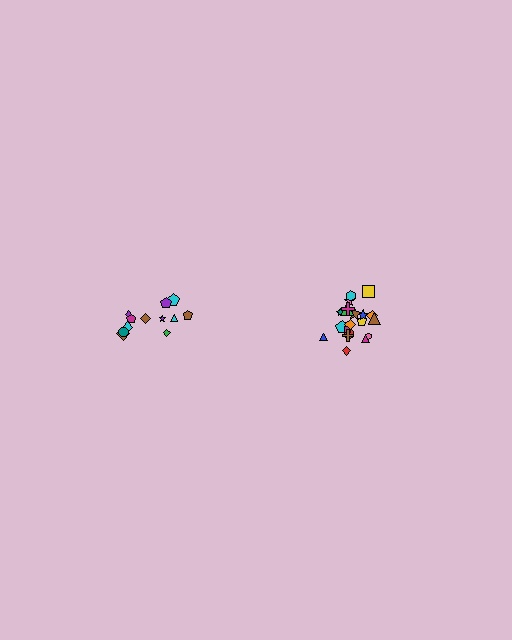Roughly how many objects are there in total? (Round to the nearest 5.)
Roughly 35 objects in total.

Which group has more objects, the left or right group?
The right group.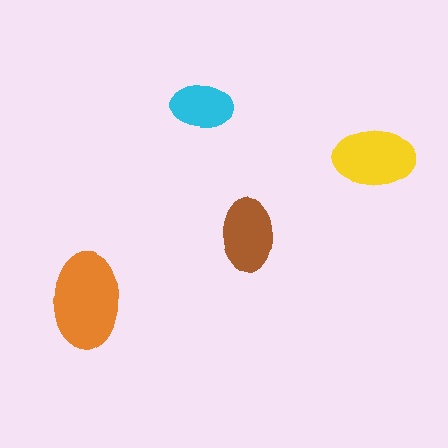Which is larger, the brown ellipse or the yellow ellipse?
The yellow one.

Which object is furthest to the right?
The yellow ellipse is rightmost.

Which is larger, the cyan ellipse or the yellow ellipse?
The yellow one.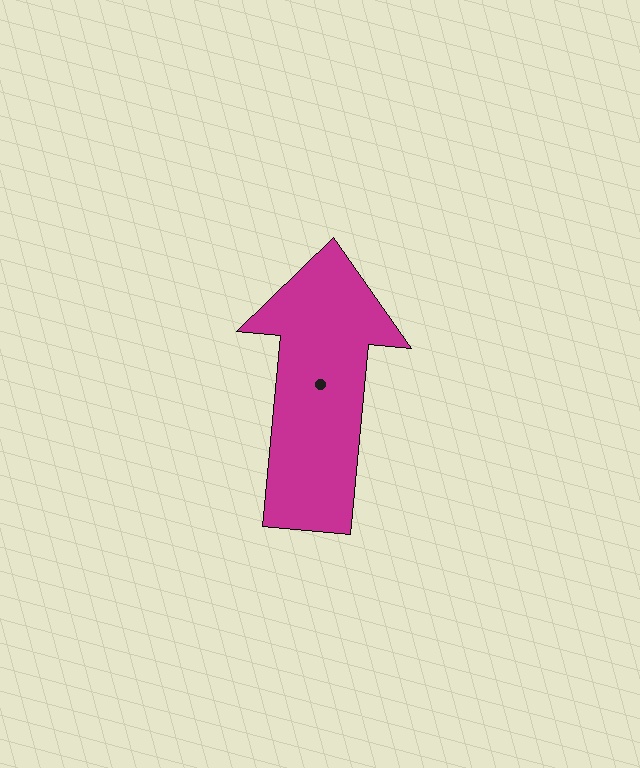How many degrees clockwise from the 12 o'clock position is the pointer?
Approximately 5 degrees.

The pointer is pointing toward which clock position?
Roughly 12 o'clock.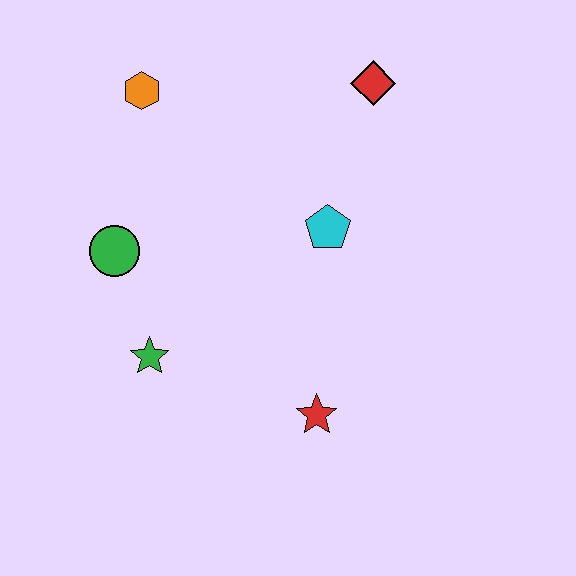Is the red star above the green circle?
No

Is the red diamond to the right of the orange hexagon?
Yes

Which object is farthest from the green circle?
The red diamond is farthest from the green circle.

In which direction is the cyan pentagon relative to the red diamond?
The cyan pentagon is below the red diamond.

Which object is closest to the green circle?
The green star is closest to the green circle.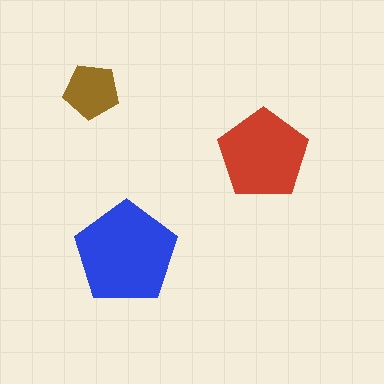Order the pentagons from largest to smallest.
the blue one, the red one, the brown one.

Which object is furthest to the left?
The brown pentagon is leftmost.